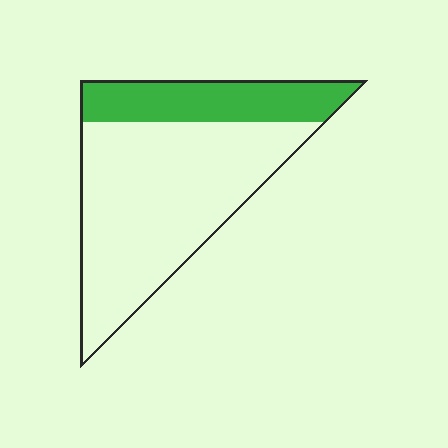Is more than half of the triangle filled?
No.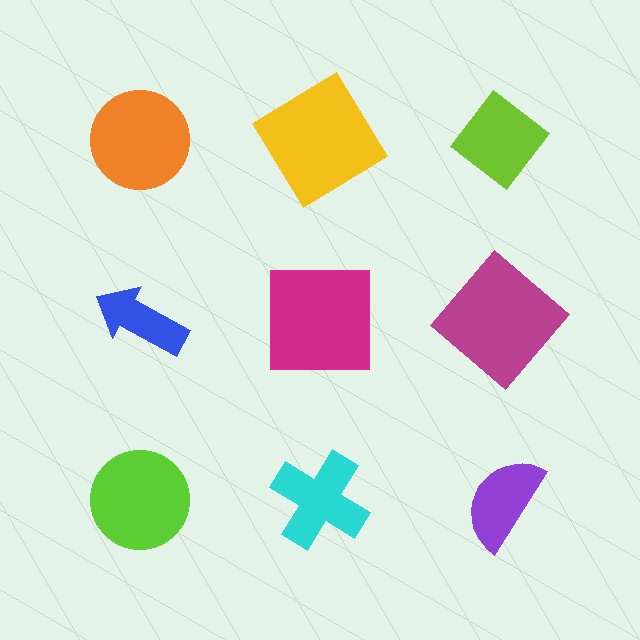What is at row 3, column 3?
A purple semicircle.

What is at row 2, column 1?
A blue arrow.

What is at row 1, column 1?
An orange circle.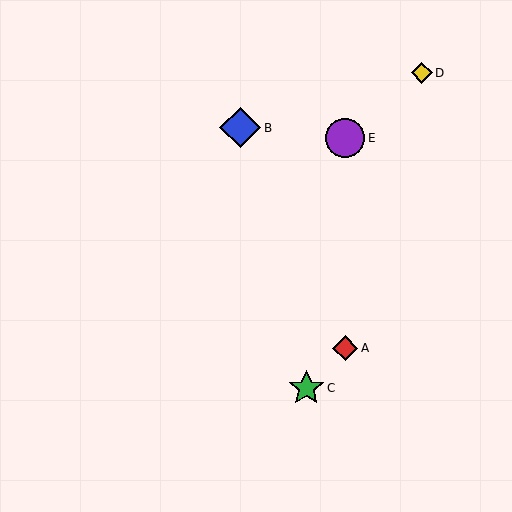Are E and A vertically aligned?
Yes, both are at x≈345.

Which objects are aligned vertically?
Objects A, E are aligned vertically.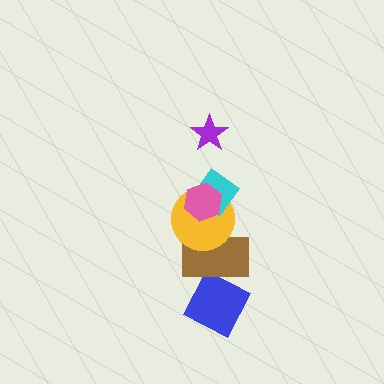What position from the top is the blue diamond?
The blue diamond is 6th from the top.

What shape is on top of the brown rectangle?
The yellow circle is on top of the brown rectangle.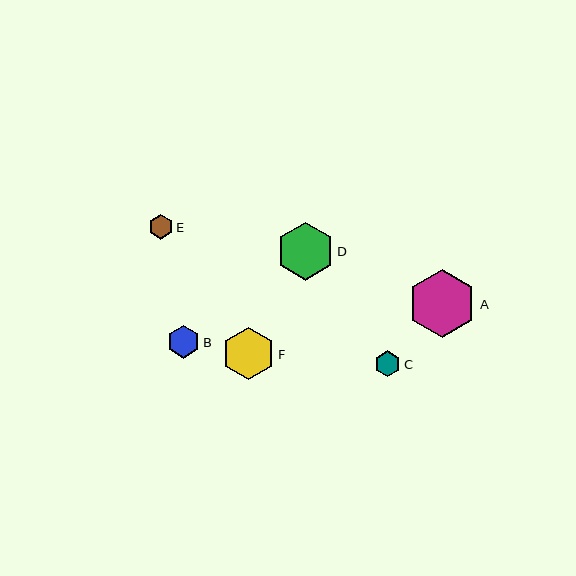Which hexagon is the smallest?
Hexagon E is the smallest with a size of approximately 25 pixels.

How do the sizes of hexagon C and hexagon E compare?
Hexagon C and hexagon E are approximately the same size.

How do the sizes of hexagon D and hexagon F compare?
Hexagon D and hexagon F are approximately the same size.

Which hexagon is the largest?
Hexagon A is the largest with a size of approximately 68 pixels.